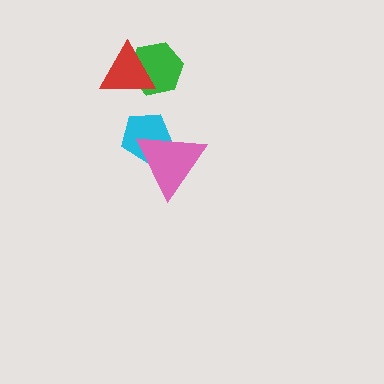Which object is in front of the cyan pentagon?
The pink triangle is in front of the cyan pentagon.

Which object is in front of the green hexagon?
The red triangle is in front of the green hexagon.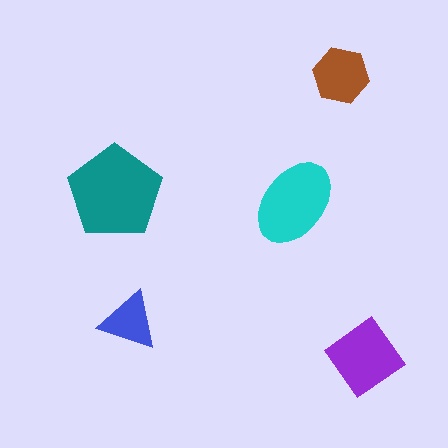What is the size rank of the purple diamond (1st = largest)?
3rd.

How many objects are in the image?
There are 5 objects in the image.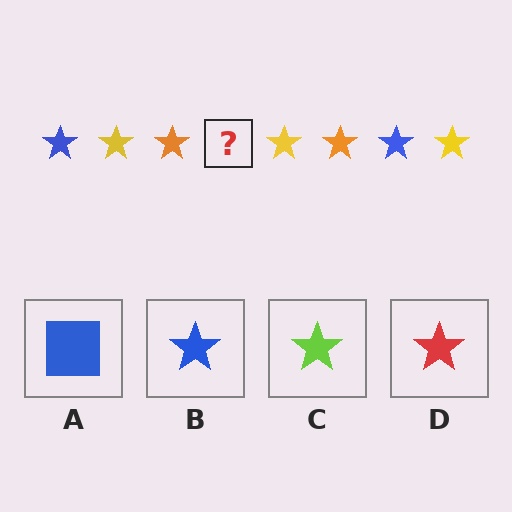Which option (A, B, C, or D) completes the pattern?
B.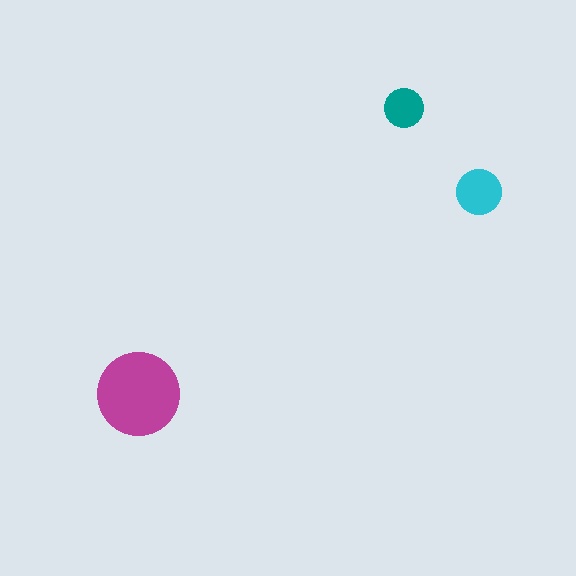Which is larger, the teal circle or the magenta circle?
The magenta one.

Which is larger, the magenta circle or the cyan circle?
The magenta one.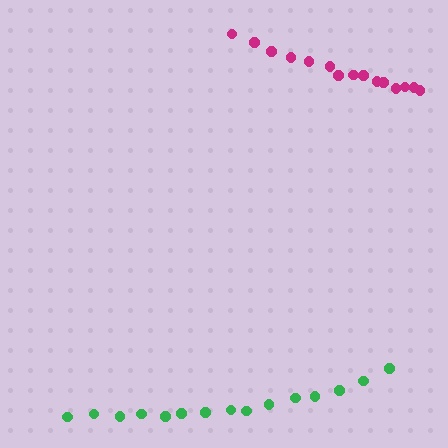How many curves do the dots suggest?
There are 2 distinct paths.